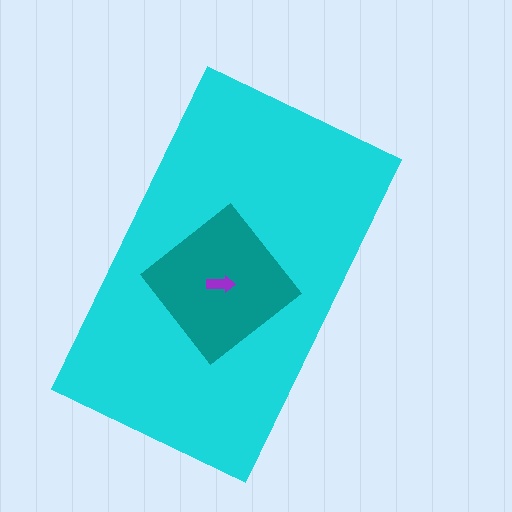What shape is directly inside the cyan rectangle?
The teal diamond.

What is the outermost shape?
The cyan rectangle.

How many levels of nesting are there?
3.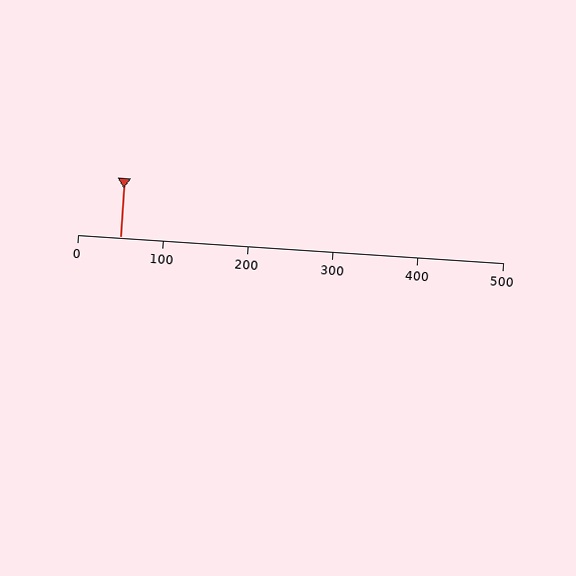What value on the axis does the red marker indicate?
The marker indicates approximately 50.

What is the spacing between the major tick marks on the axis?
The major ticks are spaced 100 apart.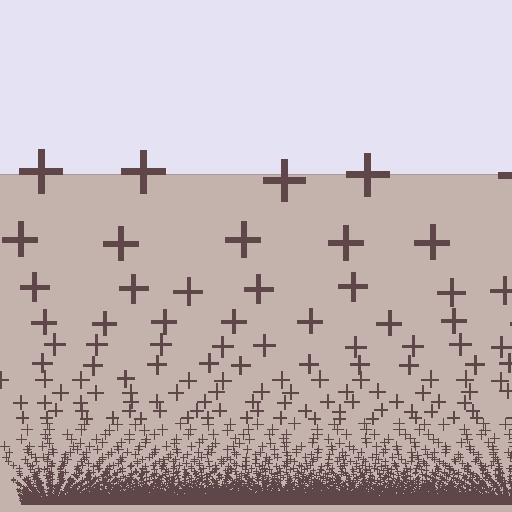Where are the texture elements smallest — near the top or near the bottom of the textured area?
Near the bottom.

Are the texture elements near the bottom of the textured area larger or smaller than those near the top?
Smaller. The gradient is inverted — elements near the bottom are smaller and denser.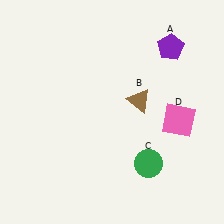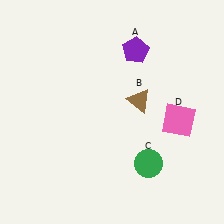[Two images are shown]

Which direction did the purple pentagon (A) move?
The purple pentagon (A) moved left.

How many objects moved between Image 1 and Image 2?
1 object moved between the two images.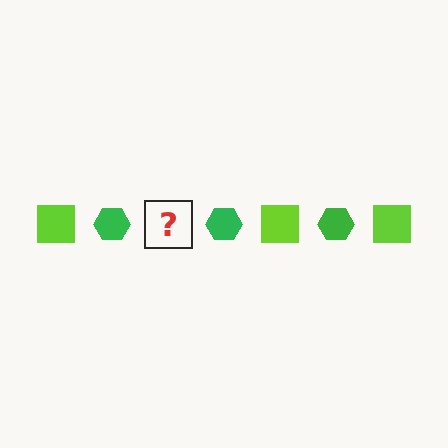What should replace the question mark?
The question mark should be replaced with a lime square.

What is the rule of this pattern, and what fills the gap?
The rule is that the pattern alternates between lime square and green hexagon. The gap should be filled with a lime square.